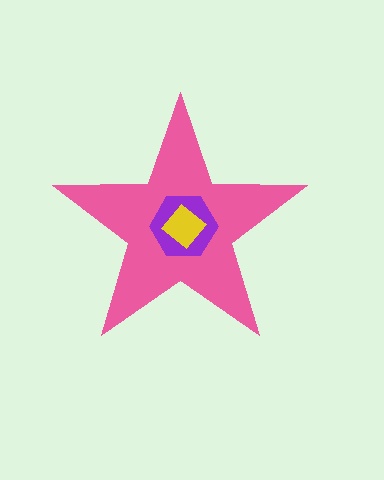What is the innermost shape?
The yellow diamond.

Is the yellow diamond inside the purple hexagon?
Yes.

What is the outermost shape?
The pink star.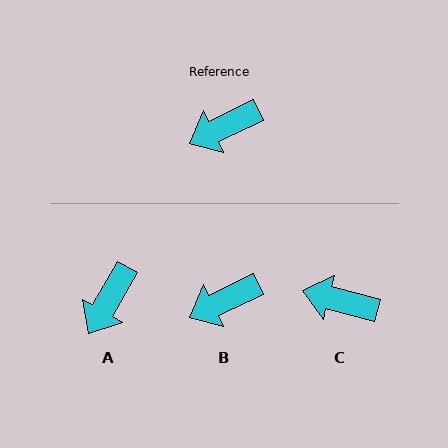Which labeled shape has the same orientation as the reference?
B.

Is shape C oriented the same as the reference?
No, it is off by about 40 degrees.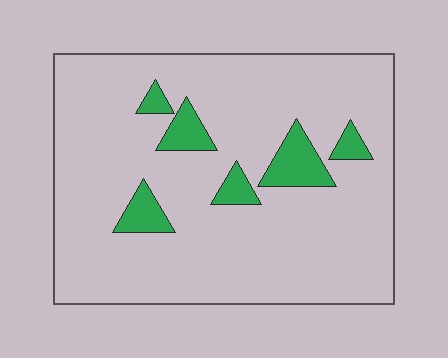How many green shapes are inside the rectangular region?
6.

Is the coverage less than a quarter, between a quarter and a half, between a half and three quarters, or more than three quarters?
Less than a quarter.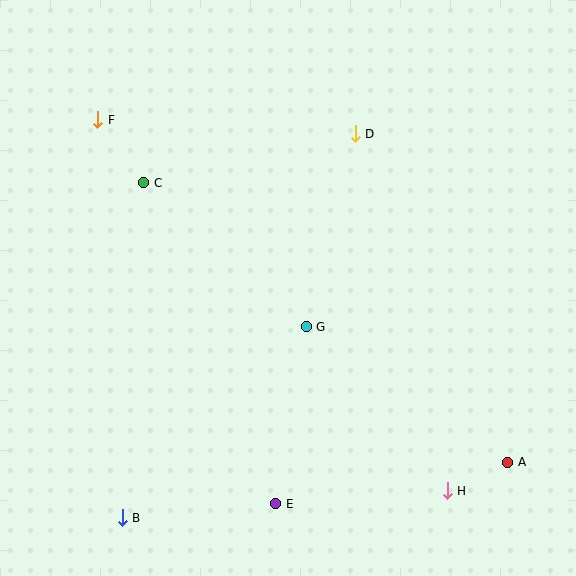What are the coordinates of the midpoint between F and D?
The midpoint between F and D is at (227, 127).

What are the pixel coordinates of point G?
Point G is at (306, 327).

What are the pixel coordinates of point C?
Point C is at (144, 183).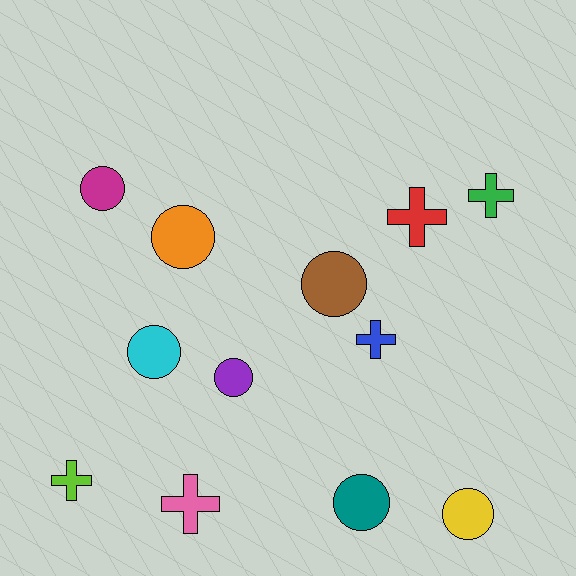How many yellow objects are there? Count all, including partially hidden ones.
There is 1 yellow object.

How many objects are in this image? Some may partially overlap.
There are 12 objects.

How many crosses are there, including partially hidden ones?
There are 5 crosses.